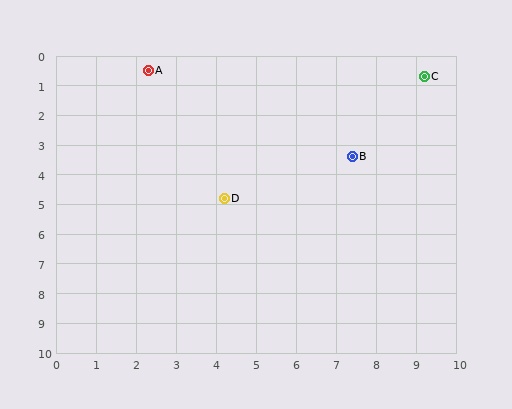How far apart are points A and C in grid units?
Points A and C are about 6.9 grid units apart.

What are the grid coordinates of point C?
Point C is at approximately (9.2, 0.7).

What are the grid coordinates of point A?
Point A is at approximately (2.3, 0.5).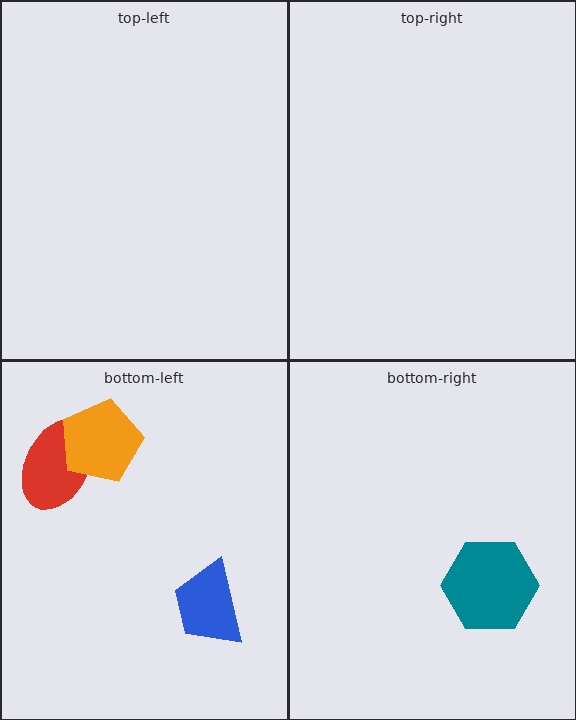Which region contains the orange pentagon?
The bottom-left region.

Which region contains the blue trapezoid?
The bottom-left region.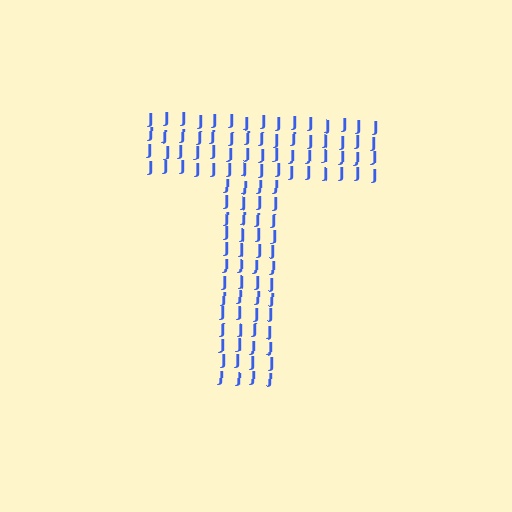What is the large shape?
The large shape is the letter T.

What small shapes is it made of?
It is made of small letter J's.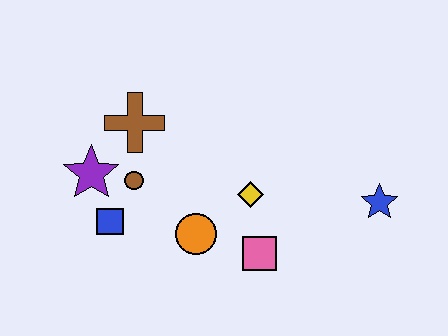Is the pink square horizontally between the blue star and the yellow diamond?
Yes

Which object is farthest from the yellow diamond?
The purple star is farthest from the yellow diamond.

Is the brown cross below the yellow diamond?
No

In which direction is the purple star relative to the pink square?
The purple star is to the left of the pink square.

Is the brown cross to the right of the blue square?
Yes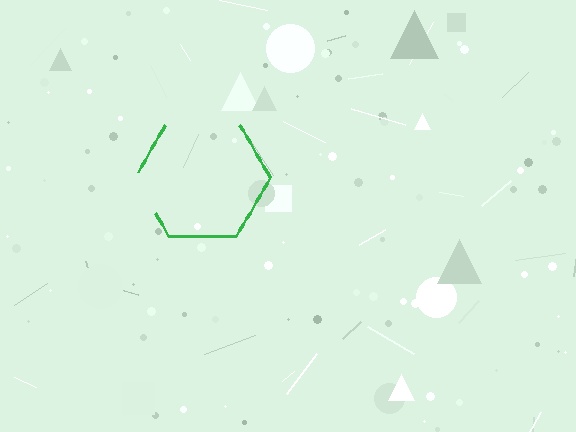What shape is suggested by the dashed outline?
The dashed outline suggests a hexagon.